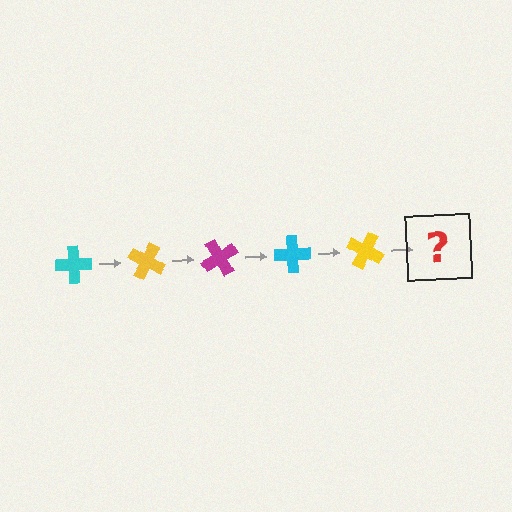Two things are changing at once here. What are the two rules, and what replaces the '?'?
The two rules are that it rotates 30 degrees each step and the color cycles through cyan, yellow, and magenta. The '?' should be a magenta cross, rotated 150 degrees from the start.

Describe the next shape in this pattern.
It should be a magenta cross, rotated 150 degrees from the start.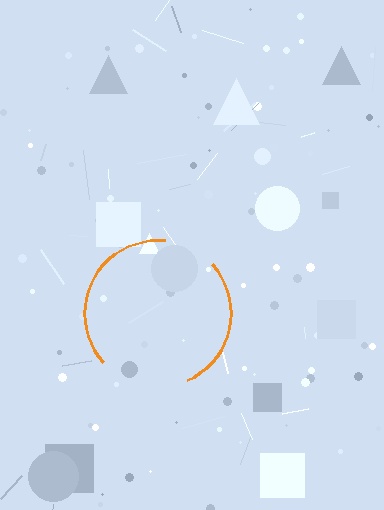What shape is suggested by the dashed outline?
The dashed outline suggests a circle.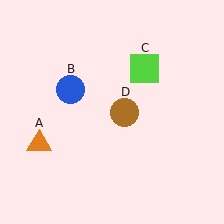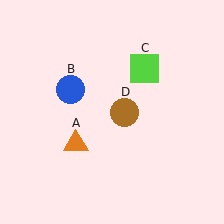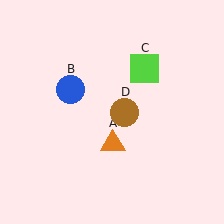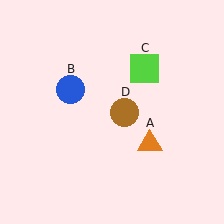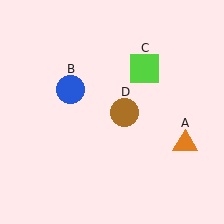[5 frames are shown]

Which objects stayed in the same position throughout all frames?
Blue circle (object B) and lime square (object C) and brown circle (object D) remained stationary.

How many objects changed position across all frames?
1 object changed position: orange triangle (object A).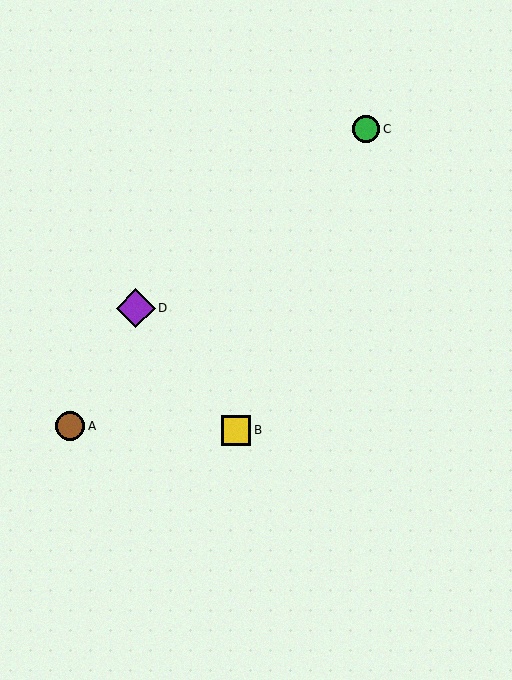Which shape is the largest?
The purple diamond (labeled D) is the largest.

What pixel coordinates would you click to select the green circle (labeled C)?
Click at (366, 129) to select the green circle C.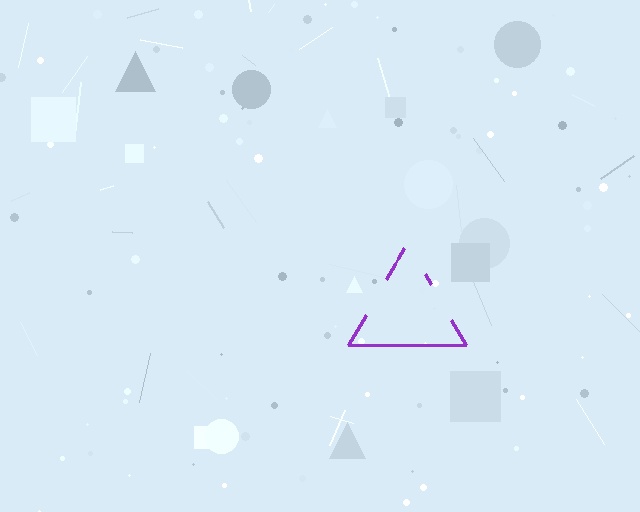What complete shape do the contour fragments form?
The contour fragments form a triangle.